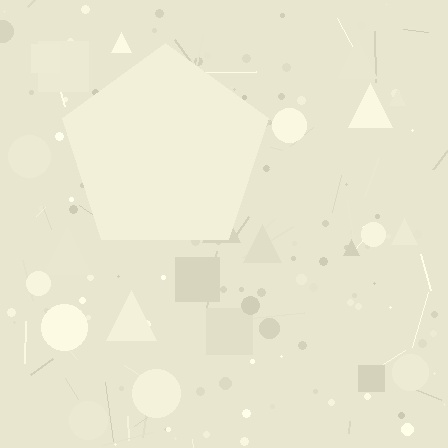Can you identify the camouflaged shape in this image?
The camouflaged shape is a pentagon.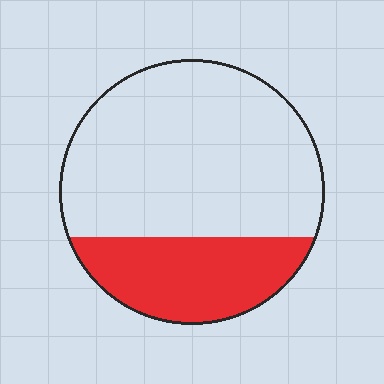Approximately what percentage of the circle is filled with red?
Approximately 30%.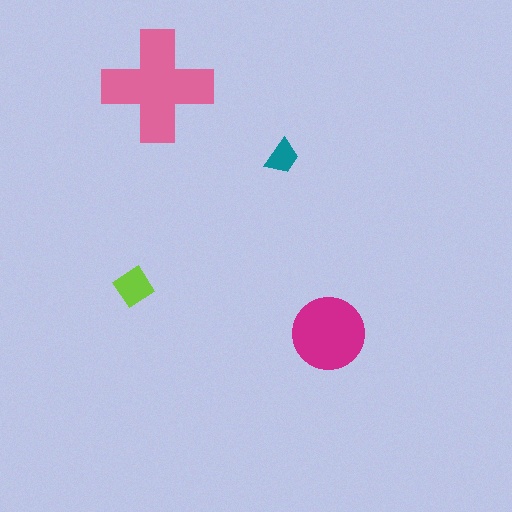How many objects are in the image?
There are 4 objects in the image.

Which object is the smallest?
The teal trapezoid.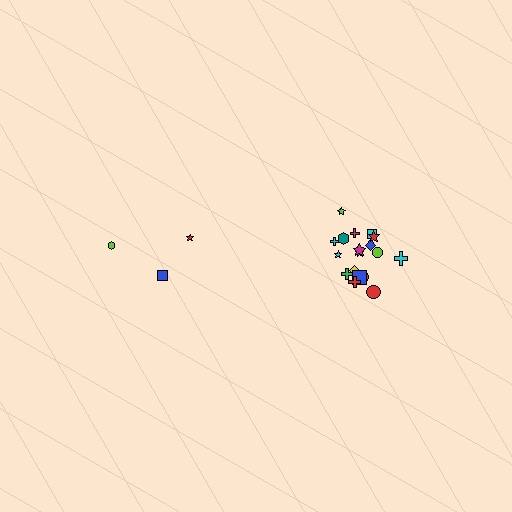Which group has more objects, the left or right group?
The right group.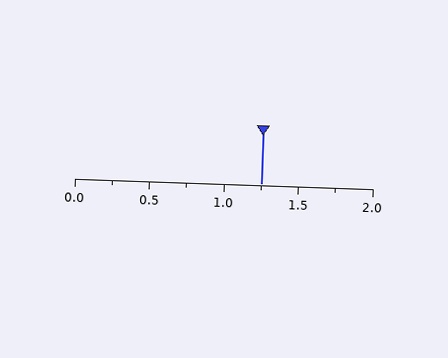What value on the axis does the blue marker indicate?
The marker indicates approximately 1.25.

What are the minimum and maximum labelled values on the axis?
The axis runs from 0.0 to 2.0.